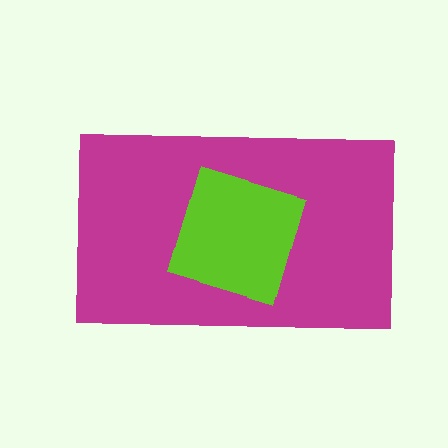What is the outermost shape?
The magenta rectangle.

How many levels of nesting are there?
2.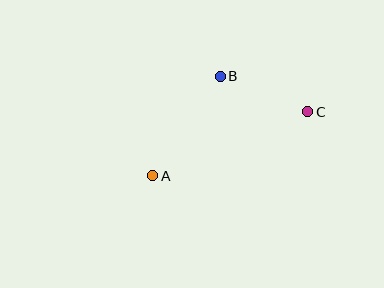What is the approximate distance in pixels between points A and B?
The distance between A and B is approximately 120 pixels.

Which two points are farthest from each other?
Points A and C are farthest from each other.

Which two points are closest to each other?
Points B and C are closest to each other.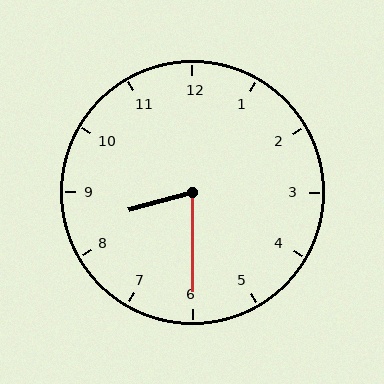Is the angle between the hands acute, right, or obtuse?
It is acute.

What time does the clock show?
8:30.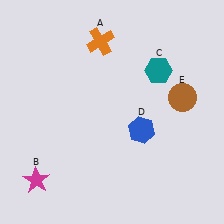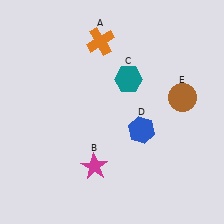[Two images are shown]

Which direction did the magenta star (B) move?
The magenta star (B) moved right.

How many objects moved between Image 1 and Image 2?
2 objects moved between the two images.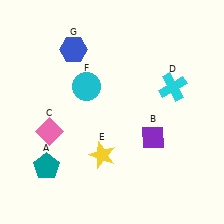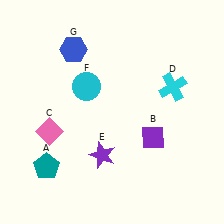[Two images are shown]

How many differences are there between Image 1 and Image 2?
There is 1 difference between the two images.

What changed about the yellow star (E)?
In Image 1, E is yellow. In Image 2, it changed to purple.